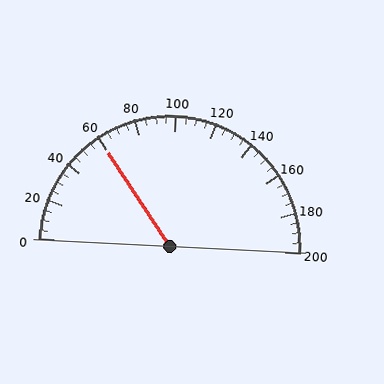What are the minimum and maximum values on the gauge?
The gauge ranges from 0 to 200.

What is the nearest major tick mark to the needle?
The nearest major tick mark is 60.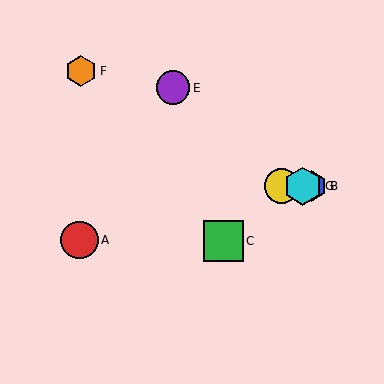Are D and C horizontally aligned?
No, D is at y≈186 and C is at y≈241.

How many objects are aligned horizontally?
3 objects (B, D, G) are aligned horizontally.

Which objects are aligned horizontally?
Objects B, D, G are aligned horizontally.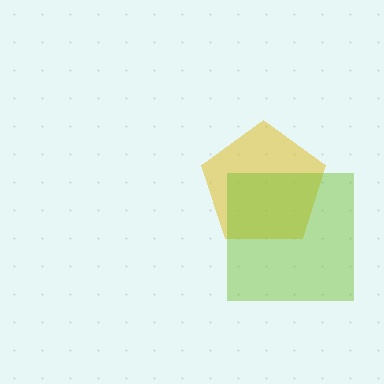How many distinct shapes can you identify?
There are 2 distinct shapes: a yellow pentagon, a lime square.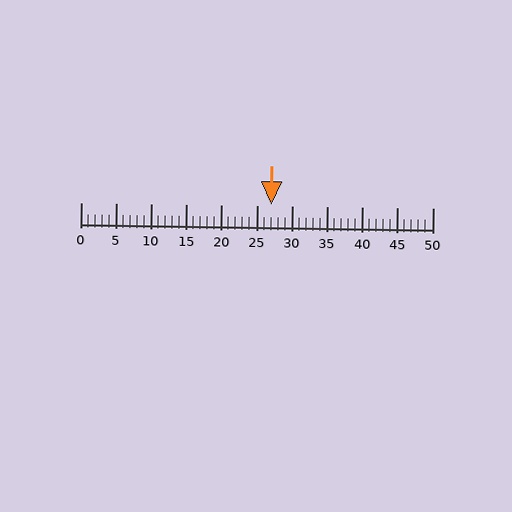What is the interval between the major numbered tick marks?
The major tick marks are spaced 5 units apart.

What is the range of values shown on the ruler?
The ruler shows values from 0 to 50.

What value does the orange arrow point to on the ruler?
The orange arrow points to approximately 27.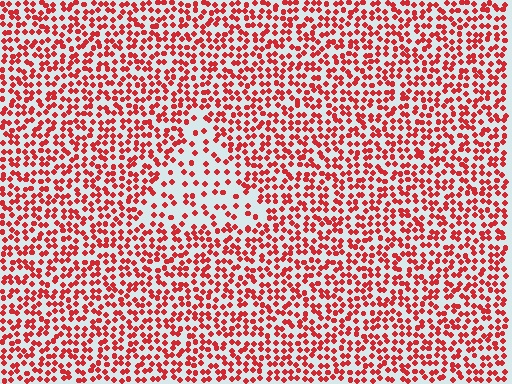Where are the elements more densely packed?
The elements are more densely packed outside the triangle boundary.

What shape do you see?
I see a triangle.